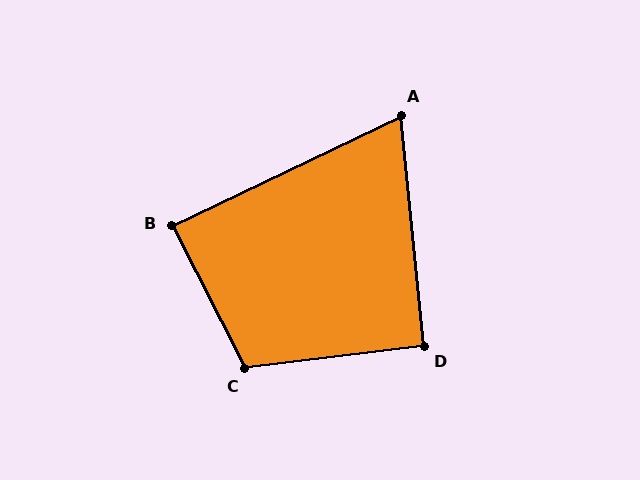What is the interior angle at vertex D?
Approximately 91 degrees (approximately right).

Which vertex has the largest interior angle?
C, at approximately 110 degrees.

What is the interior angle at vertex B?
Approximately 89 degrees (approximately right).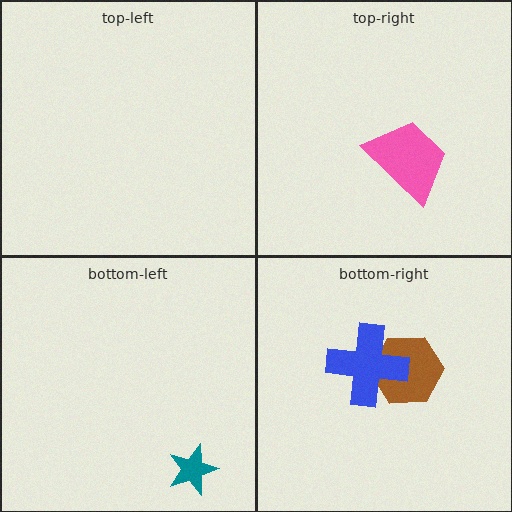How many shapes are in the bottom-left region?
1.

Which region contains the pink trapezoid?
The top-right region.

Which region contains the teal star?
The bottom-left region.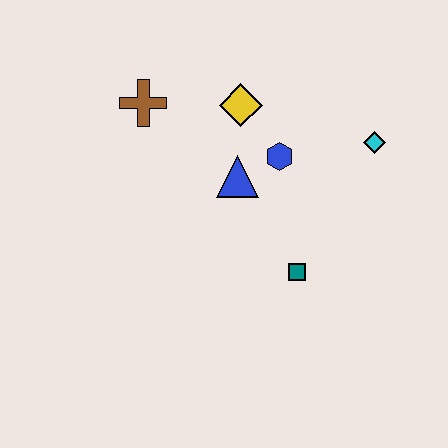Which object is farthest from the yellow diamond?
The teal square is farthest from the yellow diamond.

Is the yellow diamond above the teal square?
Yes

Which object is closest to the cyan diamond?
The blue hexagon is closest to the cyan diamond.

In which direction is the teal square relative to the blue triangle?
The teal square is below the blue triangle.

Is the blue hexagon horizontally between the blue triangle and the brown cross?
No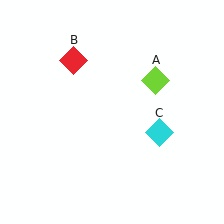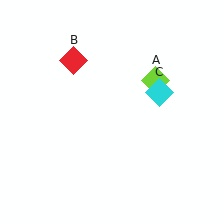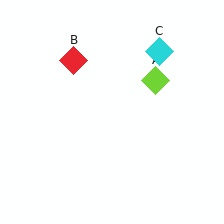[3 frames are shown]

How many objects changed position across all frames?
1 object changed position: cyan diamond (object C).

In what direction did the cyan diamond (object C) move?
The cyan diamond (object C) moved up.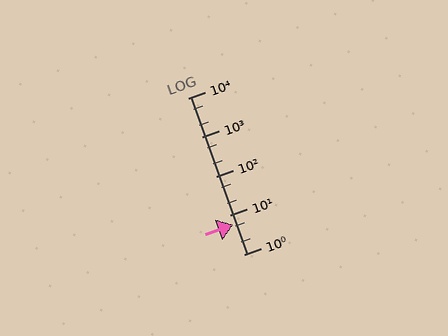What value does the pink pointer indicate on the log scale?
The pointer indicates approximately 5.6.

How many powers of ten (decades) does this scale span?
The scale spans 4 decades, from 1 to 10000.